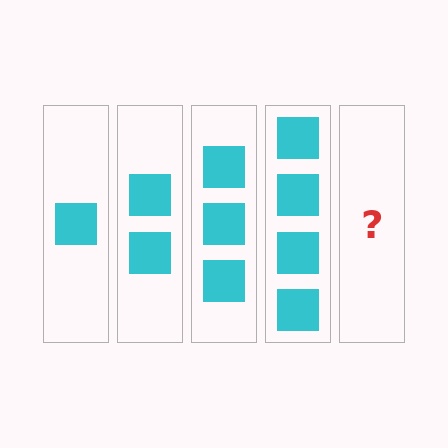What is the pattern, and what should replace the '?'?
The pattern is that each step adds one more square. The '?' should be 5 squares.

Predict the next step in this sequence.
The next step is 5 squares.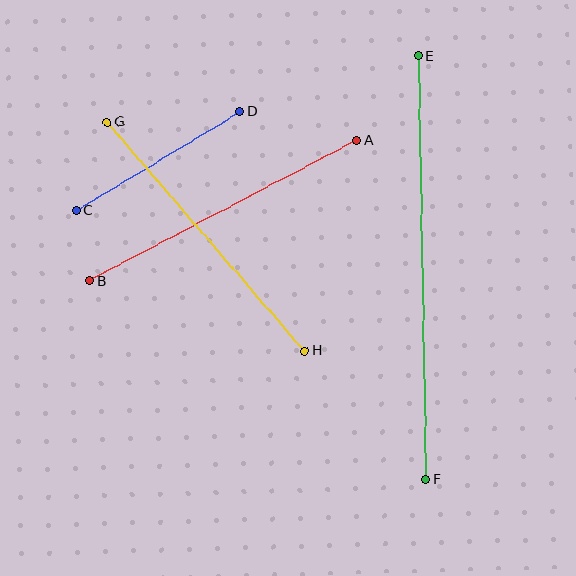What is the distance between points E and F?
The distance is approximately 423 pixels.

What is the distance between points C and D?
The distance is approximately 191 pixels.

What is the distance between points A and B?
The distance is approximately 302 pixels.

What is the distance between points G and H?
The distance is approximately 302 pixels.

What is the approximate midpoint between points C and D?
The midpoint is at approximately (158, 161) pixels.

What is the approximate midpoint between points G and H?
The midpoint is at approximately (206, 237) pixels.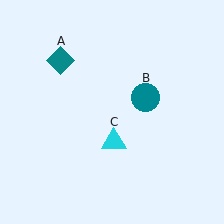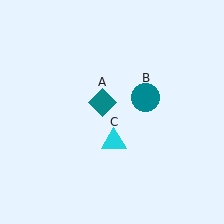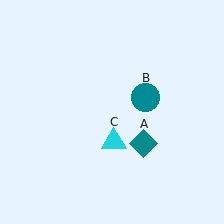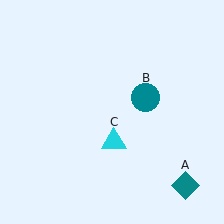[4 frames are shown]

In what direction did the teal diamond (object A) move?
The teal diamond (object A) moved down and to the right.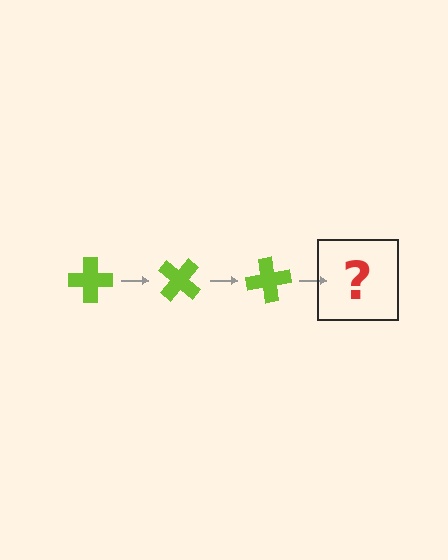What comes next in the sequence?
The next element should be a lime cross rotated 120 degrees.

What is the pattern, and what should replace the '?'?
The pattern is that the cross rotates 40 degrees each step. The '?' should be a lime cross rotated 120 degrees.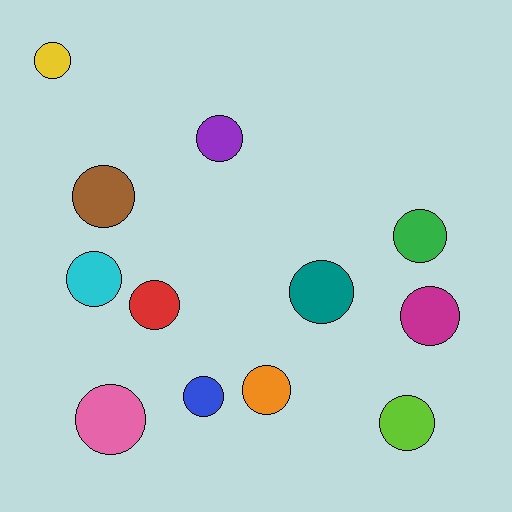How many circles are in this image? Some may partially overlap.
There are 12 circles.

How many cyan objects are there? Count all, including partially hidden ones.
There is 1 cyan object.